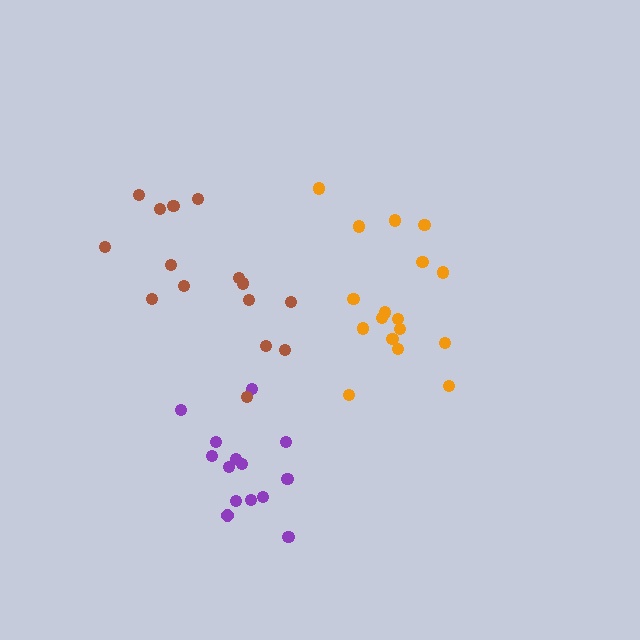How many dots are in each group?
Group 1: 14 dots, Group 2: 15 dots, Group 3: 17 dots (46 total).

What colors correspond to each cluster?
The clusters are colored: purple, brown, orange.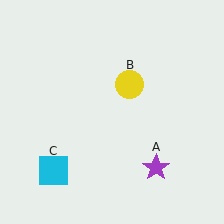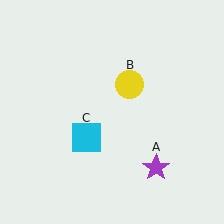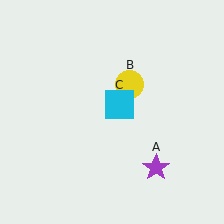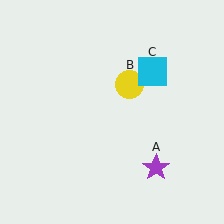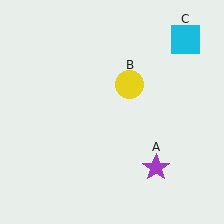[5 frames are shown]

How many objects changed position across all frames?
1 object changed position: cyan square (object C).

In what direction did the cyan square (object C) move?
The cyan square (object C) moved up and to the right.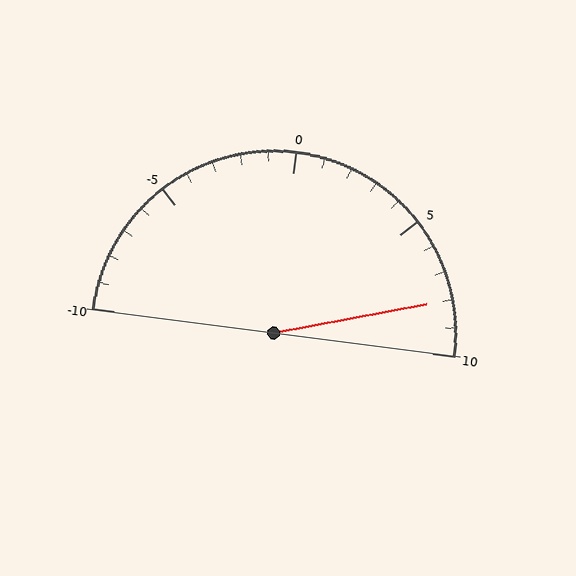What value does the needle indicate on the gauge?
The needle indicates approximately 8.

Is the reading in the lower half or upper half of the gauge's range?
The reading is in the upper half of the range (-10 to 10).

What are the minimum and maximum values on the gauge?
The gauge ranges from -10 to 10.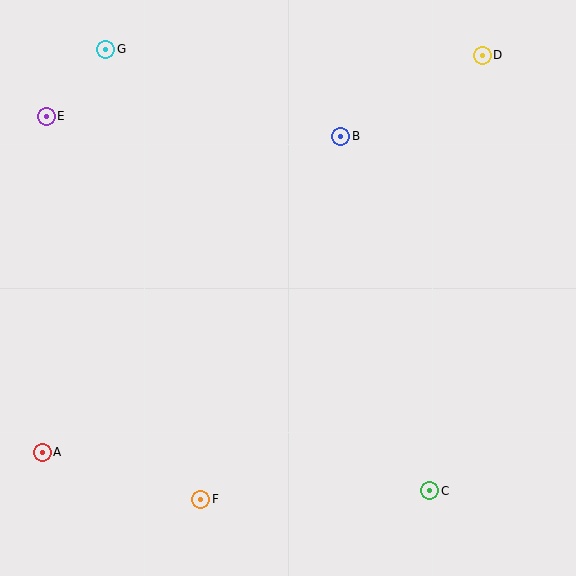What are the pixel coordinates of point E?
Point E is at (46, 116).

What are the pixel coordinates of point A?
Point A is at (42, 452).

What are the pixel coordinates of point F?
Point F is at (201, 499).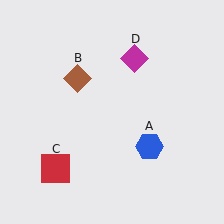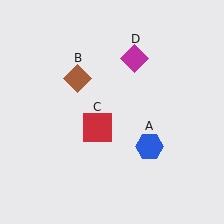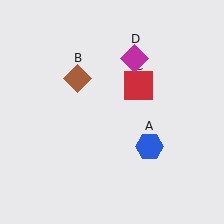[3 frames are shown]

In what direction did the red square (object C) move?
The red square (object C) moved up and to the right.